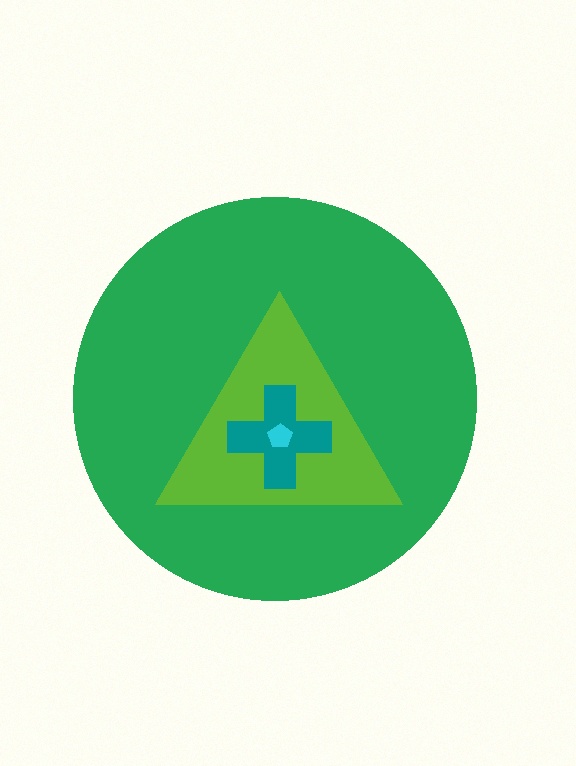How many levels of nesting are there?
4.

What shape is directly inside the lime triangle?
The teal cross.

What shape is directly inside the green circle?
The lime triangle.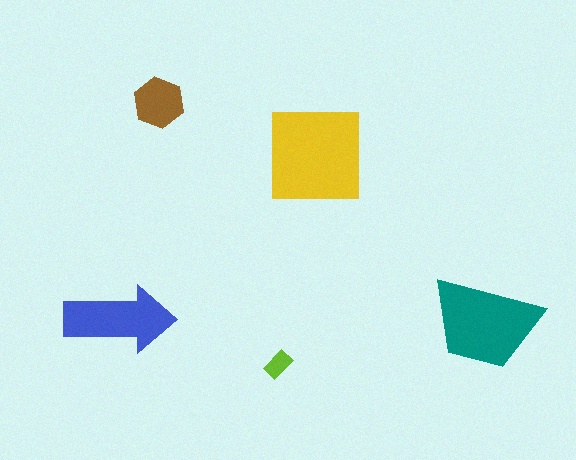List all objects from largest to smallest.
The yellow square, the teal trapezoid, the blue arrow, the brown hexagon, the lime rectangle.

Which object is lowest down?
The lime rectangle is bottommost.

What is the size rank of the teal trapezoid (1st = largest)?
2nd.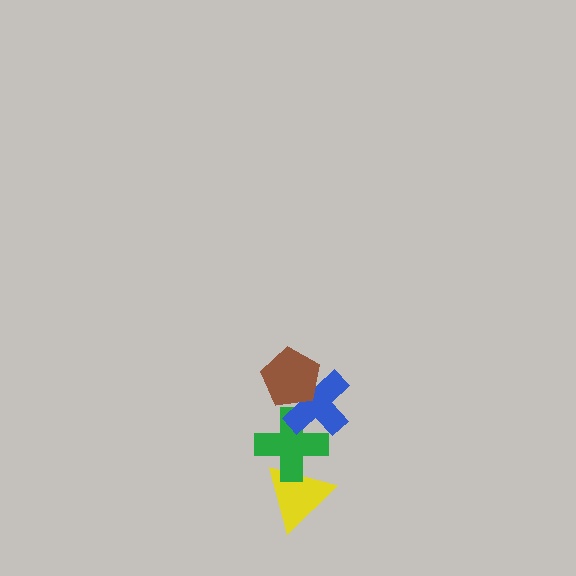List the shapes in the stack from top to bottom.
From top to bottom: the brown pentagon, the blue cross, the green cross, the yellow triangle.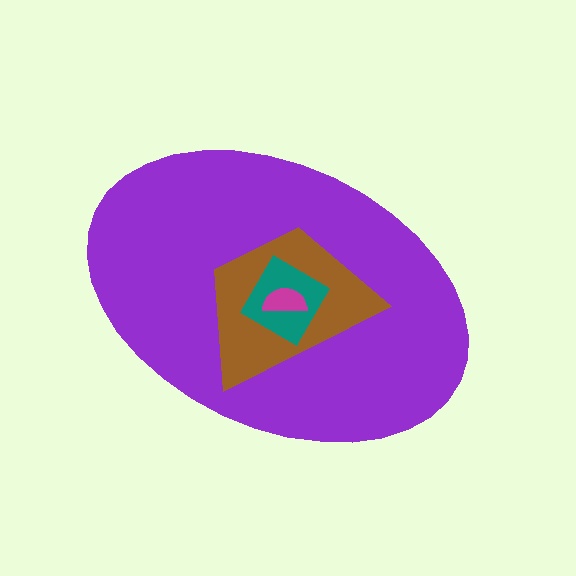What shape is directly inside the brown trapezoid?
The teal diamond.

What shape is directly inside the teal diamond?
The magenta semicircle.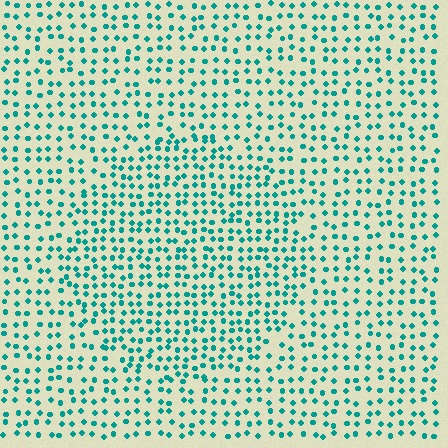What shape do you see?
I see a circle.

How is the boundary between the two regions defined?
The boundary is defined by a change in element density (approximately 1.5x ratio). All elements are the same color, size, and shape.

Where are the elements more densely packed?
The elements are more densely packed inside the circle boundary.